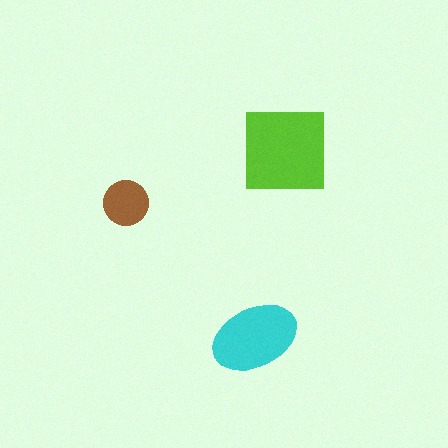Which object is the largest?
The lime square.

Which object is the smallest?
The brown circle.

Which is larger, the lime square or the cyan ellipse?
The lime square.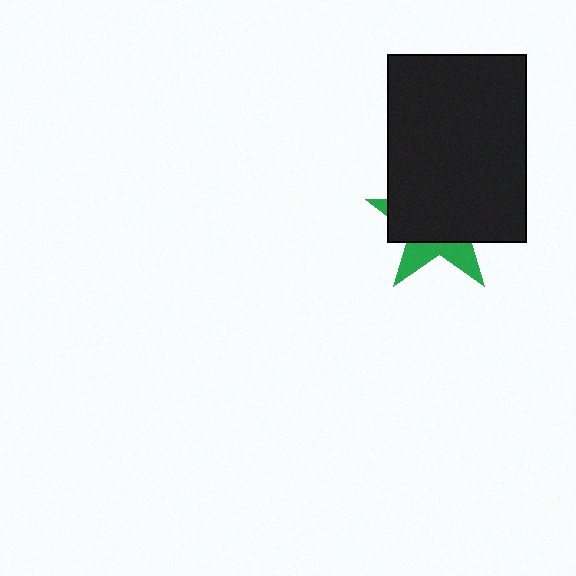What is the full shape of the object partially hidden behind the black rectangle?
The partially hidden object is a green star.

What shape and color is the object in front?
The object in front is a black rectangle.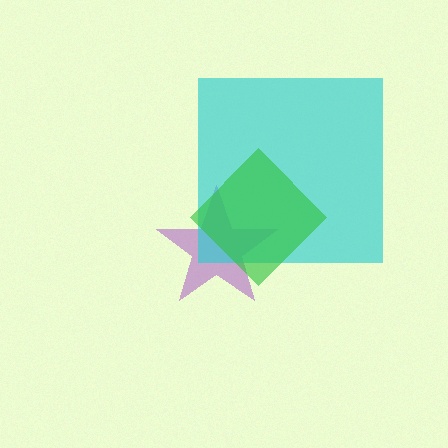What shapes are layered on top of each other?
The layered shapes are: a purple star, a cyan square, a green diamond.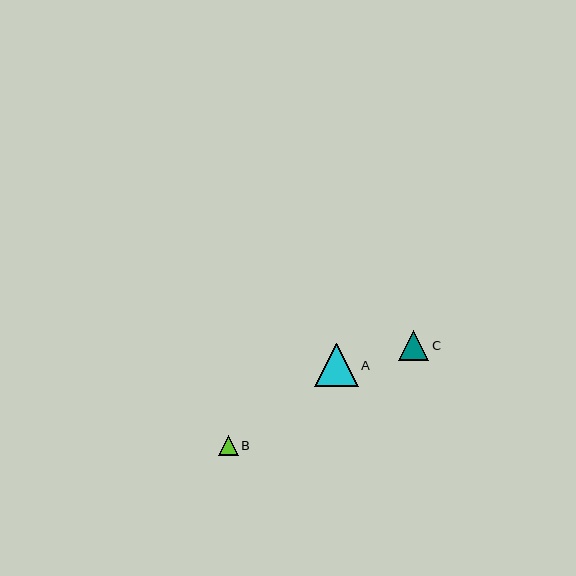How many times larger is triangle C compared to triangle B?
Triangle C is approximately 1.5 times the size of triangle B.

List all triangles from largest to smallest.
From largest to smallest: A, C, B.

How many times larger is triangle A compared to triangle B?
Triangle A is approximately 2.2 times the size of triangle B.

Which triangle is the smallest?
Triangle B is the smallest with a size of approximately 20 pixels.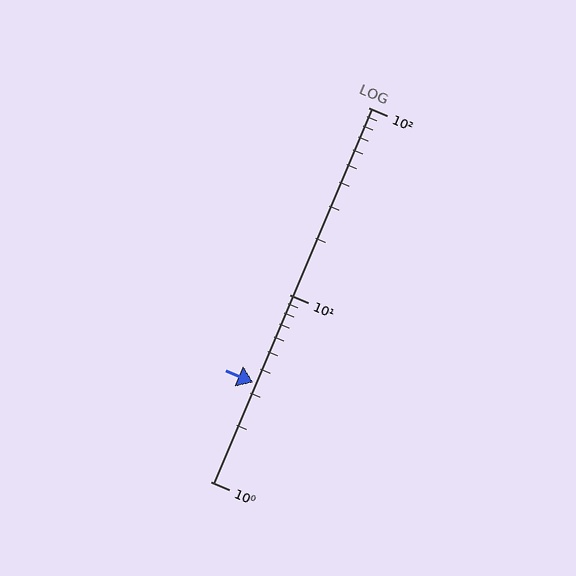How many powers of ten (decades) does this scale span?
The scale spans 2 decades, from 1 to 100.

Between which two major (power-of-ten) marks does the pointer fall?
The pointer is between 1 and 10.